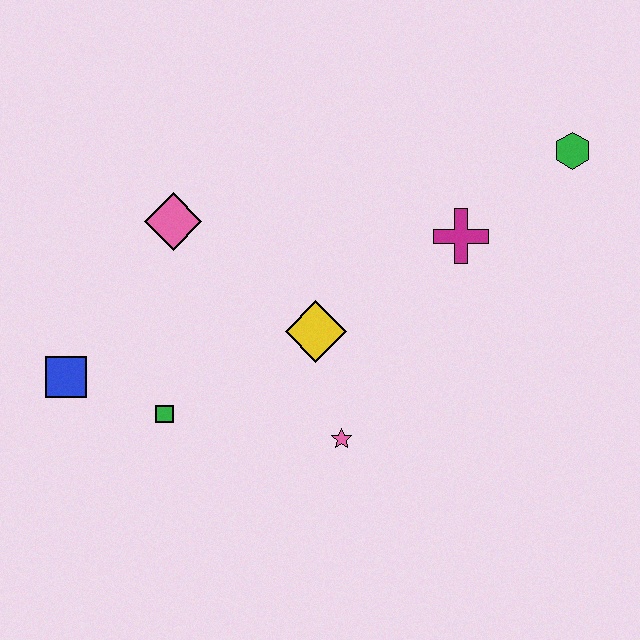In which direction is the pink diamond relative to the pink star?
The pink diamond is above the pink star.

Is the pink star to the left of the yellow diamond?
No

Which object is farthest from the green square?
The green hexagon is farthest from the green square.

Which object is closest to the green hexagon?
The magenta cross is closest to the green hexagon.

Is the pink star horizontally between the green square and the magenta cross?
Yes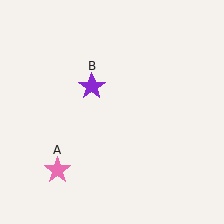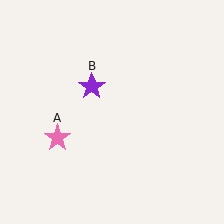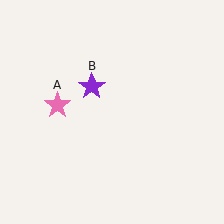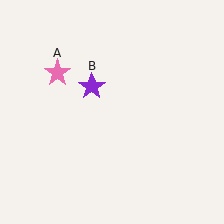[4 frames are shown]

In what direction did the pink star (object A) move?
The pink star (object A) moved up.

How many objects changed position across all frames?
1 object changed position: pink star (object A).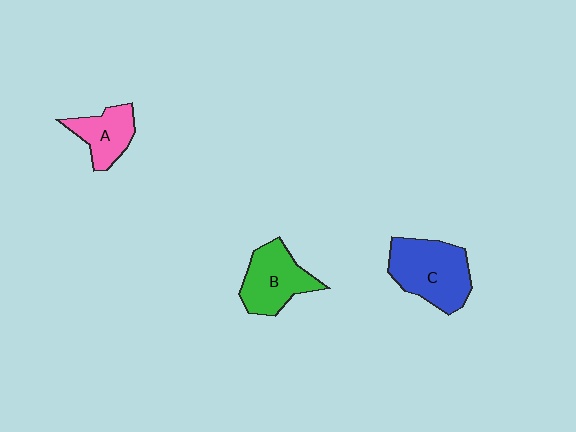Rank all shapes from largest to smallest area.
From largest to smallest: C (blue), B (green), A (pink).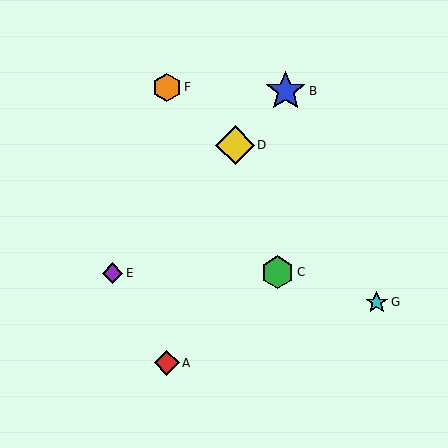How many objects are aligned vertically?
2 objects (A, F) are aligned vertically.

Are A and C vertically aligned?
No, A is at x≈167 and C is at x≈277.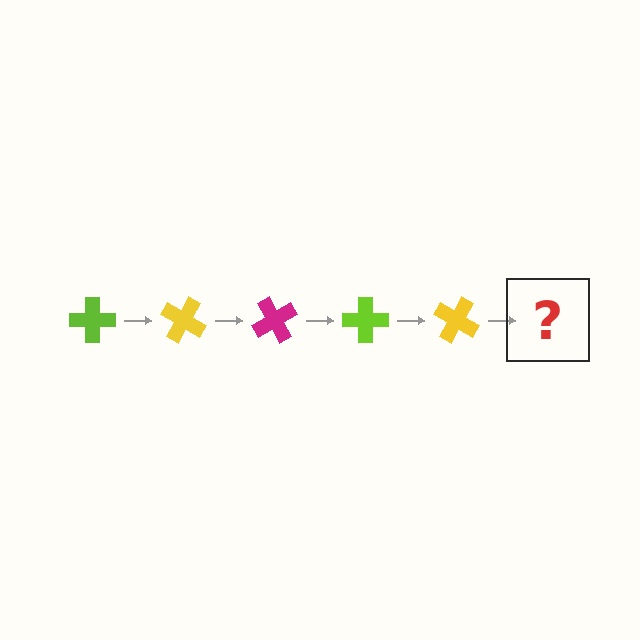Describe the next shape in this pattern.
It should be a magenta cross, rotated 150 degrees from the start.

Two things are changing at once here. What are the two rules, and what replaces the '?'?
The two rules are that it rotates 30 degrees each step and the color cycles through lime, yellow, and magenta. The '?' should be a magenta cross, rotated 150 degrees from the start.